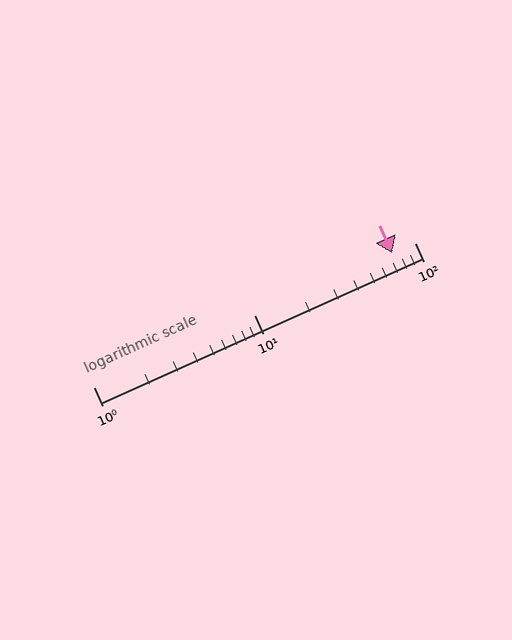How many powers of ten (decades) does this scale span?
The scale spans 2 decades, from 1 to 100.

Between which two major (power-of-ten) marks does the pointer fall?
The pointer is between 10 and 100.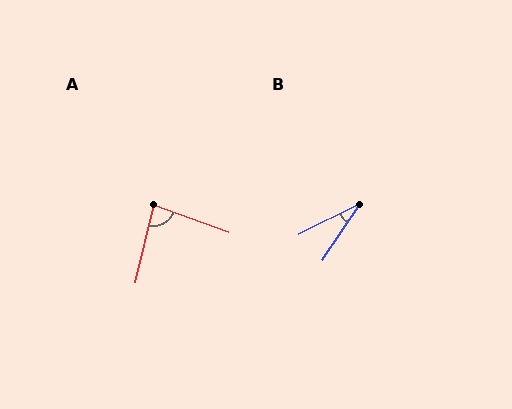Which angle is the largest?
A, at approximately 84 degrees.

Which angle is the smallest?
B, at approximately 30 degrees.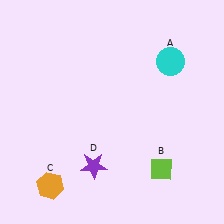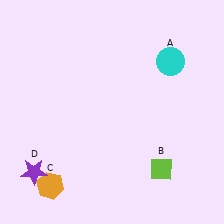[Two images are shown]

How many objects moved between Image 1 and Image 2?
1 object moved between the two images.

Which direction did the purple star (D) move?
The purple star (D) moved left.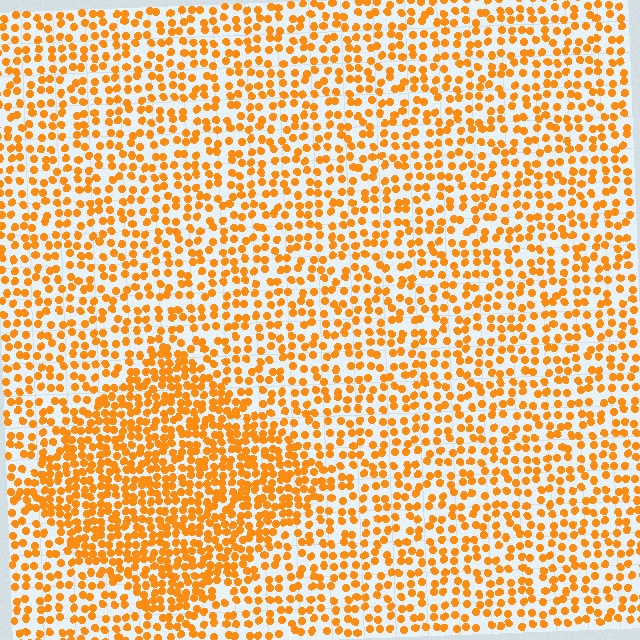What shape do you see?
I see a diamond.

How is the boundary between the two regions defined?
The boundary is defined by a change in element density (approximately 1.8x ratio). All elements are the same color, size, and shape.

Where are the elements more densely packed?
The elements are more densely packed inside the diamond boundary.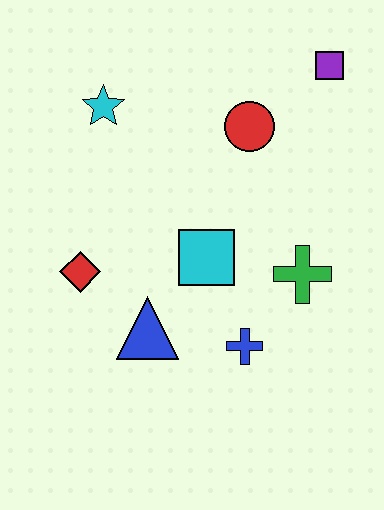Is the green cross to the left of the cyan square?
No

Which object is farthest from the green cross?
The cyan star is farthest from the green cross.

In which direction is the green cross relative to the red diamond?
The green cross is to the right of the red diamond.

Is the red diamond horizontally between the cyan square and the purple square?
No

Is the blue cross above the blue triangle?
No